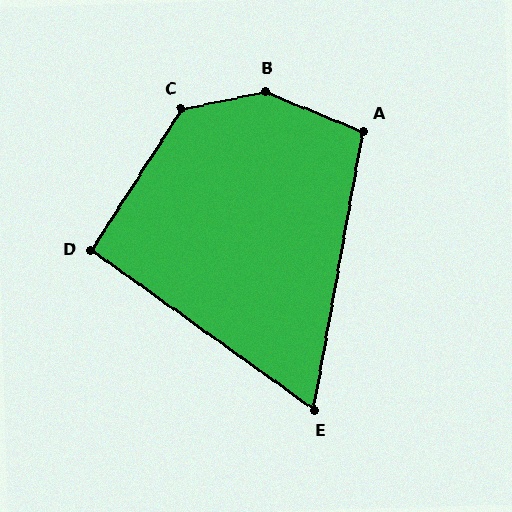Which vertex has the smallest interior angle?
E, at approximately 64 degrees.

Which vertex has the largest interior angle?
B, at approximately 146 degrees.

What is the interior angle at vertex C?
Approximately 134 degrees (obtuse).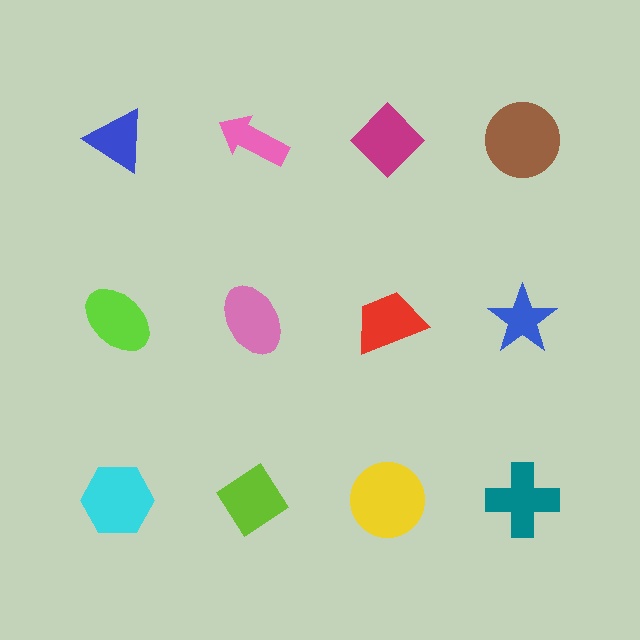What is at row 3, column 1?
A cyan hexagon.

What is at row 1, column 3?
A magenta diamond.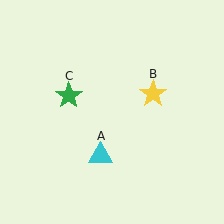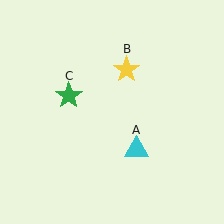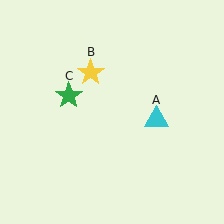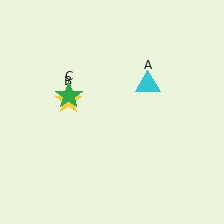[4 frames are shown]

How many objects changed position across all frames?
2 objects changed position: cyan triangle (object A), yellow star (object B).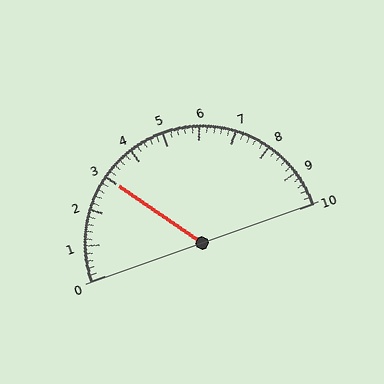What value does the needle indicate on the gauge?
The needle indicates approximately 3.0.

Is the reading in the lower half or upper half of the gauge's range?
The reading is in the lower half of the range (0 to 10).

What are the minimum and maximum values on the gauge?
The gauge ranges from 0 to 10.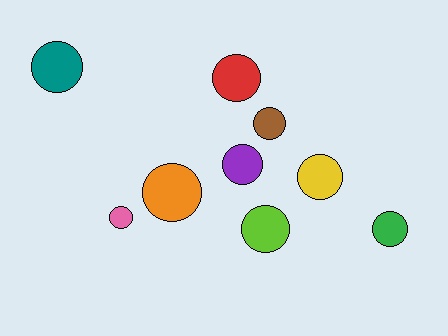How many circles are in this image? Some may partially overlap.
There are 9 circles.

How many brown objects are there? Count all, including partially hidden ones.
There is 1 brown object.